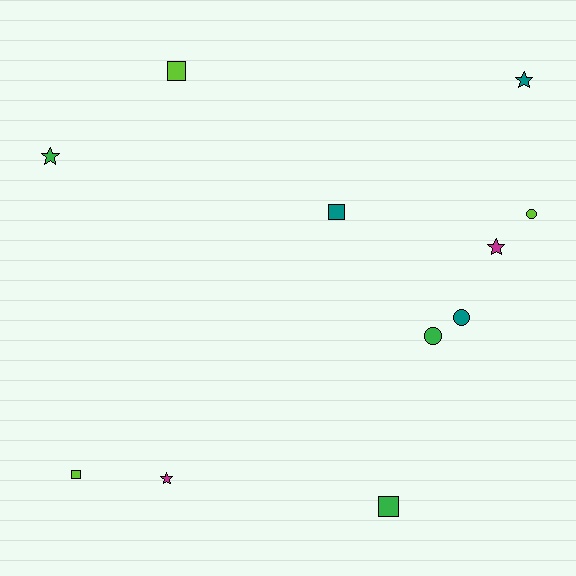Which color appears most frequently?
Green, with 3 objects.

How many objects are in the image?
There are 11 objects.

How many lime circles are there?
There is 1 lime circle.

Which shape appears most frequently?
Square, with 4 objects.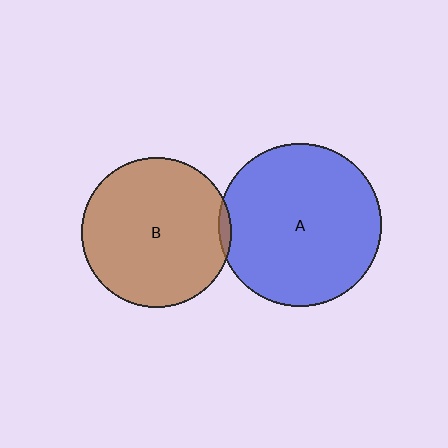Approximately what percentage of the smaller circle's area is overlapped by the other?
Approximately 5%.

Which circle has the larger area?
Circle A (blue).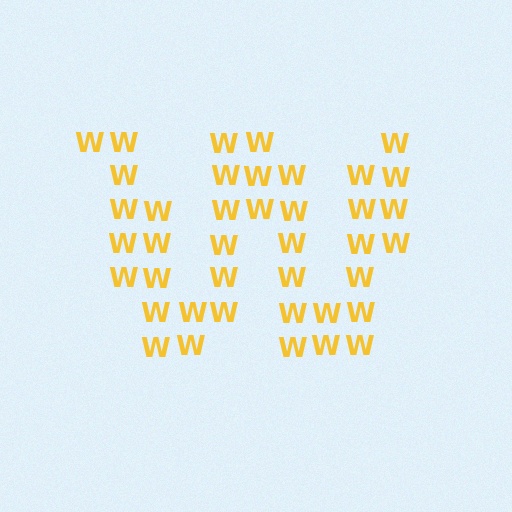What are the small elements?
The small elements are letter W's.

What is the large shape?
The large shape is the letter W.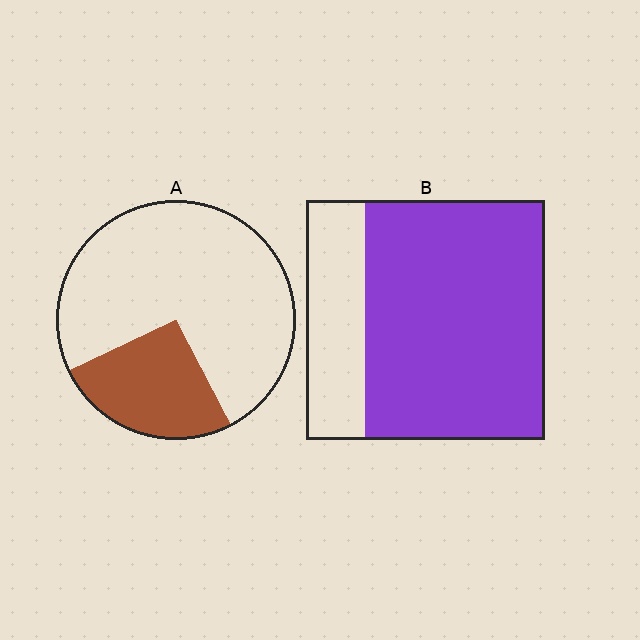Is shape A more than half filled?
No.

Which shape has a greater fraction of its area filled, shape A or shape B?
Shape B.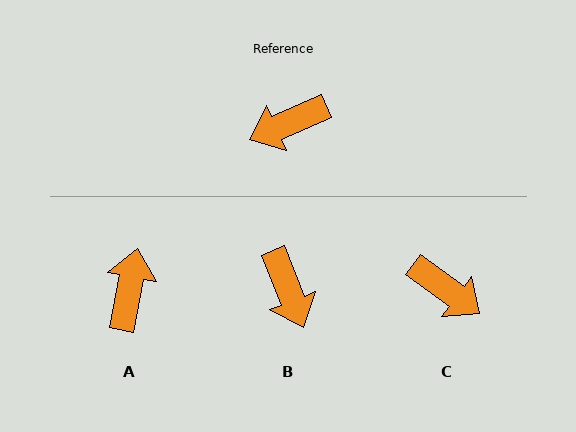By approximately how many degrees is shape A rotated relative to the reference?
Approximately 125 degrees clockwise.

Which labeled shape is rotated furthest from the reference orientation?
A, about 125 degrees away.